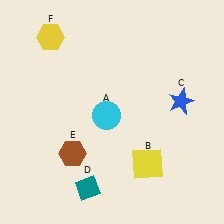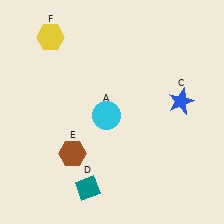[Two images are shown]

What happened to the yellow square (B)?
The yellow square (B) was removed in Image 2. It was in the bottom-right area of Image 1.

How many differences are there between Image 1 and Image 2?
There is 1 difference between the two images.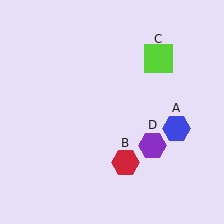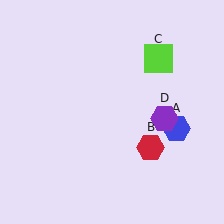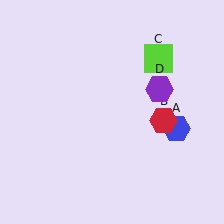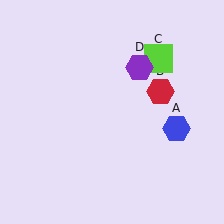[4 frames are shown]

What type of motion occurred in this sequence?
The red hexagon (object B), purple hexagon (object D) rotated counterclockwise around the center of the scene.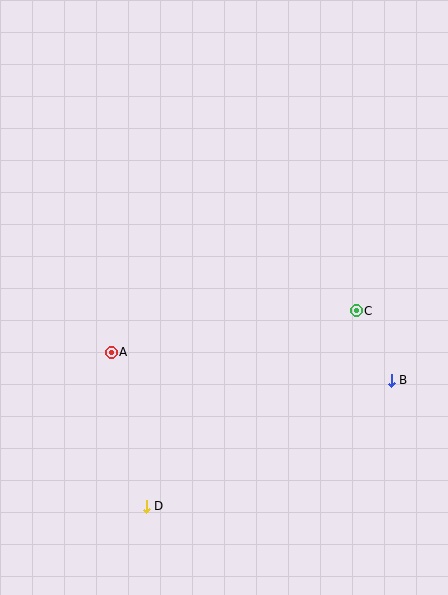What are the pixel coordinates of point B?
Point B is at (391, 380).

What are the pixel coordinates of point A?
Point A is at (111, 352).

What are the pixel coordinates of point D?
Point D is at (146, 506).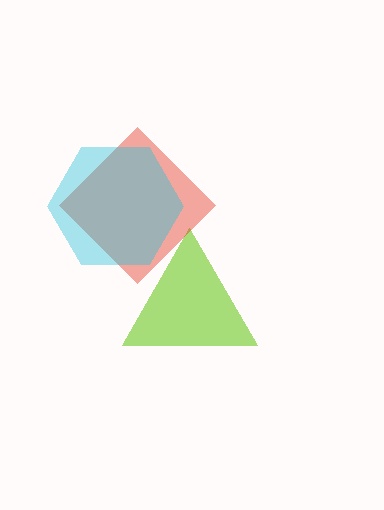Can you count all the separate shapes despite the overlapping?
Yes, there are 3 separate shapes.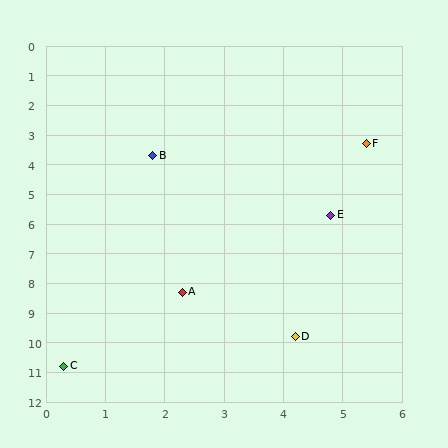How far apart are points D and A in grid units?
Points D and A are about 2.4 grid units apart.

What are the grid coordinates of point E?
Point E is at approximately (4.8, 5.7).